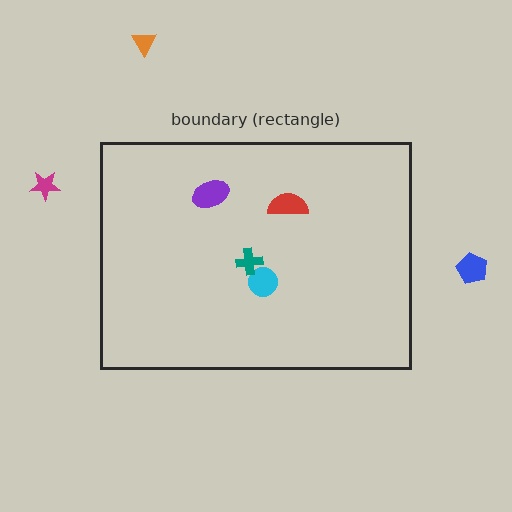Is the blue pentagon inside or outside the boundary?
Outside.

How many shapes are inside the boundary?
4 inside, 3 outside.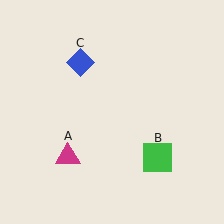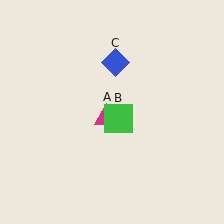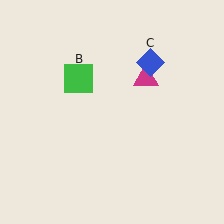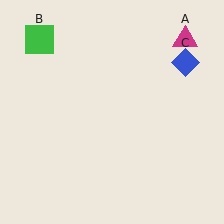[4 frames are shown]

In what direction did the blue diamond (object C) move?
The blue diamond (object C) moved right.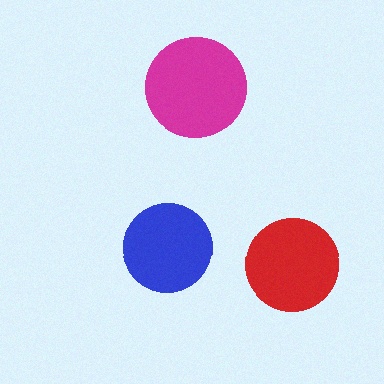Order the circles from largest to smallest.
the magenta one, the red one, the blue one.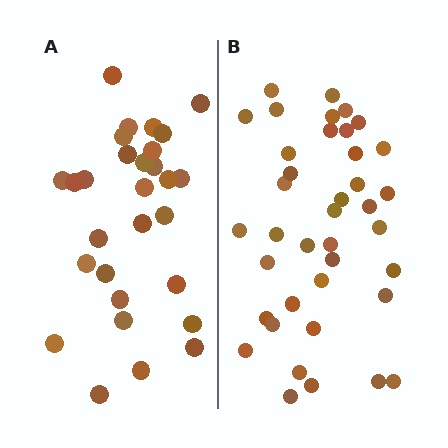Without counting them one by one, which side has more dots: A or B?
Region B (the right region) has more dots.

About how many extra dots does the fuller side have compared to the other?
Region B has roughly 10 or so more dots than region A.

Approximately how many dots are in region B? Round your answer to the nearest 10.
About 40 dots. (The exact count is 39, which rounds to 40.)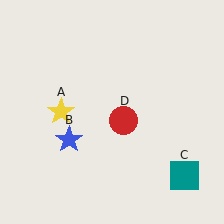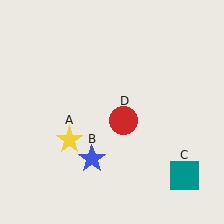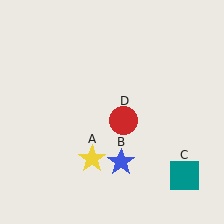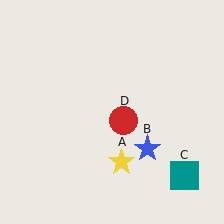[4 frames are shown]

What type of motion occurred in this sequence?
The yellow star (object A), blue star (object B) rotated counterclockwise around the center of the scene.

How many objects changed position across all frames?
2 objects changed position: yellow star (object A), blue star (object B).